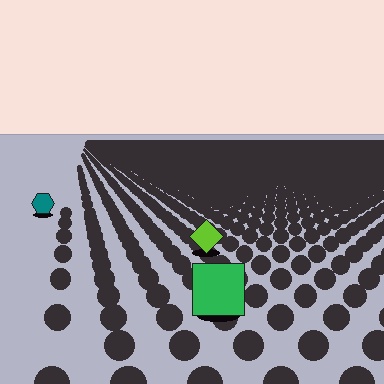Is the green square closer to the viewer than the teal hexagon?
Yes. The green square is closer — you can tell from the texture gradient: the ground texture is coarser near it.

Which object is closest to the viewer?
The green square is closest. The texture marks near it are larger and more spread out.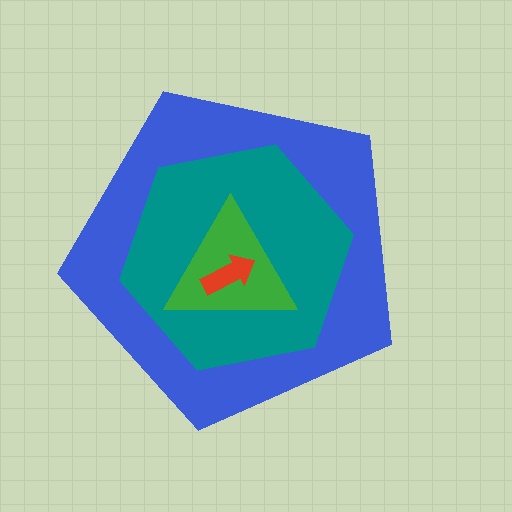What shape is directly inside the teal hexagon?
The green triangle.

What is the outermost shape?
The blue pentagon.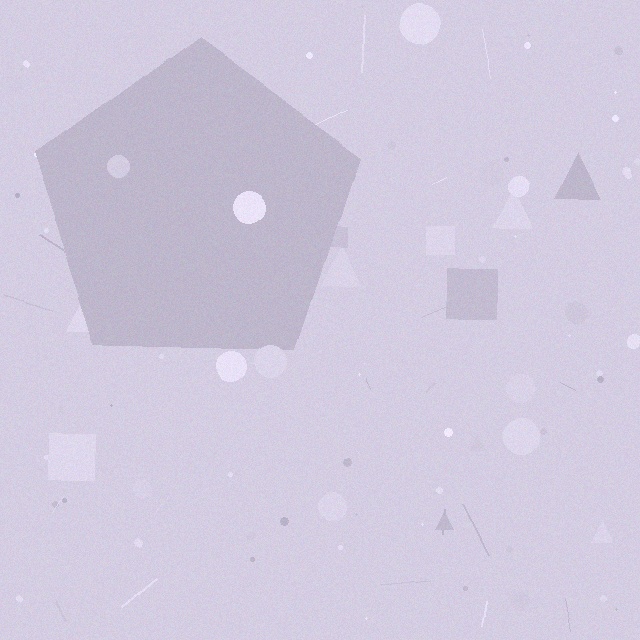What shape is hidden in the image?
A pentagon is hidden in the image.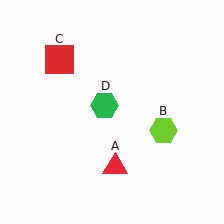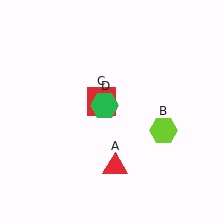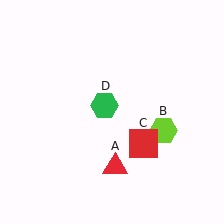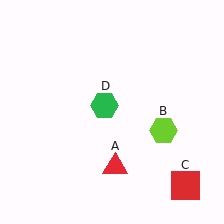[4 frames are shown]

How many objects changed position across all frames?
1 object changed position: red square (object C).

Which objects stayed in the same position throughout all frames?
Red triangle (object A) and lime hexagon (object B) and green hexagon (object D) remained stationary.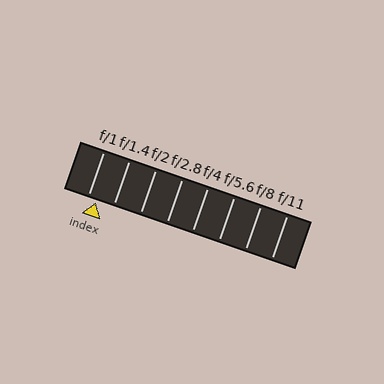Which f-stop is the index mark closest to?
The index mark is closest to f/1.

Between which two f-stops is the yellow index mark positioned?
The index mark is between f/1 and f/1.4.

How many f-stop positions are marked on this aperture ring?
There are 8 f-stop positions marked.